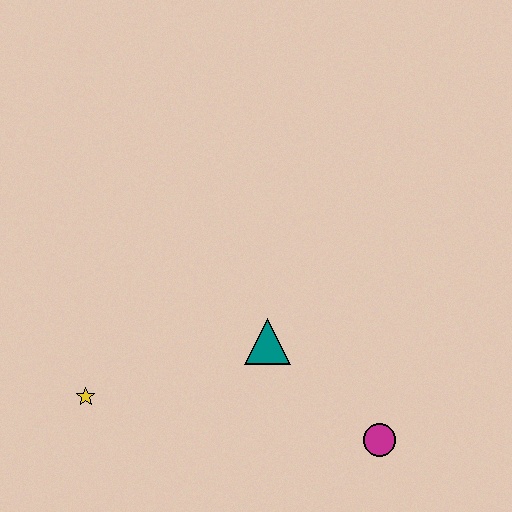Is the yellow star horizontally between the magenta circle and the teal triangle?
No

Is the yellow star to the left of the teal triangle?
Yes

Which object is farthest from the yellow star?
The magenta circle is farthest from the yellow star.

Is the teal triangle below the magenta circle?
No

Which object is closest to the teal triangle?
The magenta circle is closest to the teal triangle.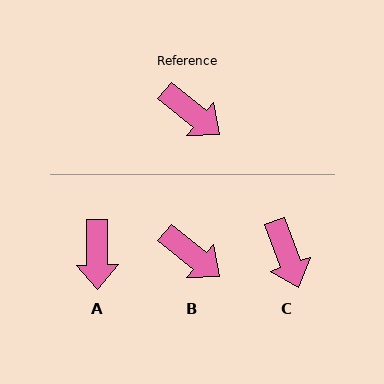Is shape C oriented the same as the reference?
No, it is off by about 31 degrees.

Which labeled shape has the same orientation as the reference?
B.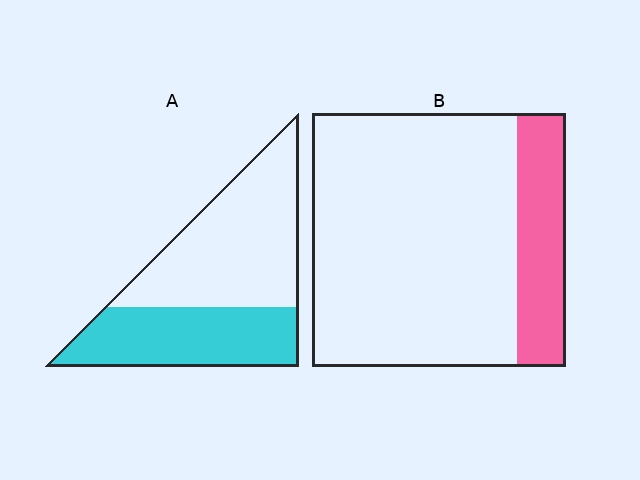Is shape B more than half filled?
No.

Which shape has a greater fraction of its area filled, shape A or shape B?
Shape A.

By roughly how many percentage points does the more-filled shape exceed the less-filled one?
By roughly 20 percentage points (A over B).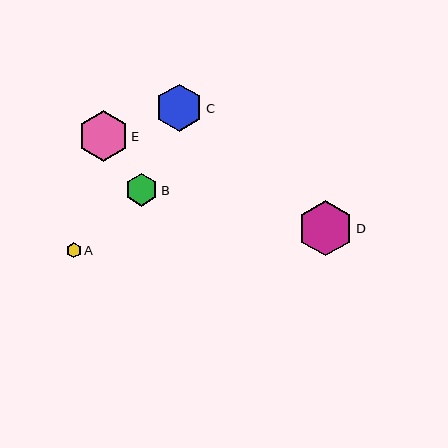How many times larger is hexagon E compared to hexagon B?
Hexagon E is approximately 1.6 times the size of hexagon B.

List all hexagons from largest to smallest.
From largest to smallest: D, E, C, B, A.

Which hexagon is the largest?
Hexagon D is the largest with a size of approximately 55 pixels.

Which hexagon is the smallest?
Hexagon A is the smallest with a size of approximately 15 pixels.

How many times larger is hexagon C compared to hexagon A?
Hexagon C is approximately 3.1 times the size of hexagon A.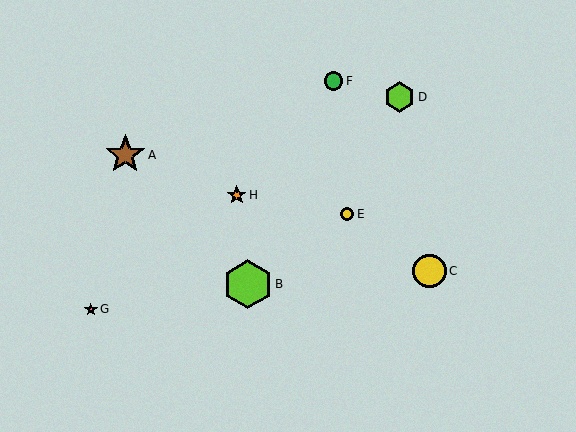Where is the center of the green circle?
The center of the green circle is at (334, 81).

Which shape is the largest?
The lime hexagon (labeled B) is the largest.